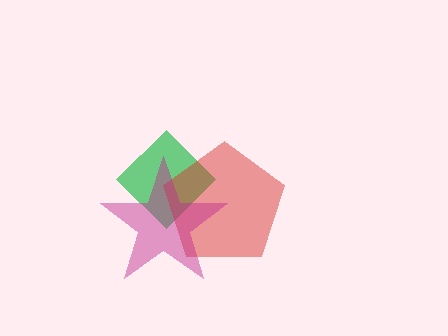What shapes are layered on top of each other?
The layered shapes are: a green diamond, a red pentagon, a magenta star.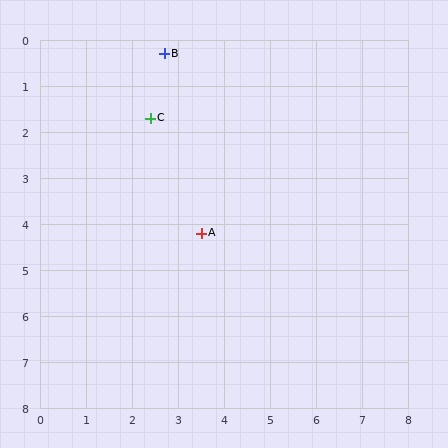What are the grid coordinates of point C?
Point C is at approximately (2.4, 1.7).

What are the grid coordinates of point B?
Point B is at approximately (2.7, 0.3).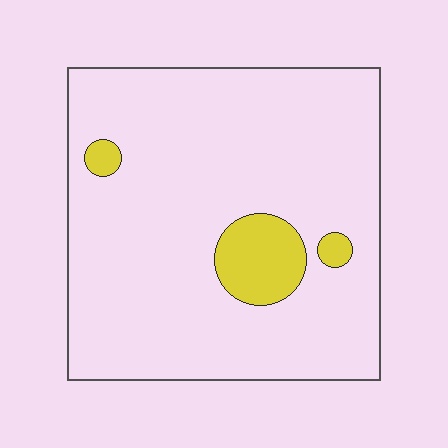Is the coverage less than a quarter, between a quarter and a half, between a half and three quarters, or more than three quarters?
Less than a quarter.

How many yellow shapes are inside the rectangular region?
3.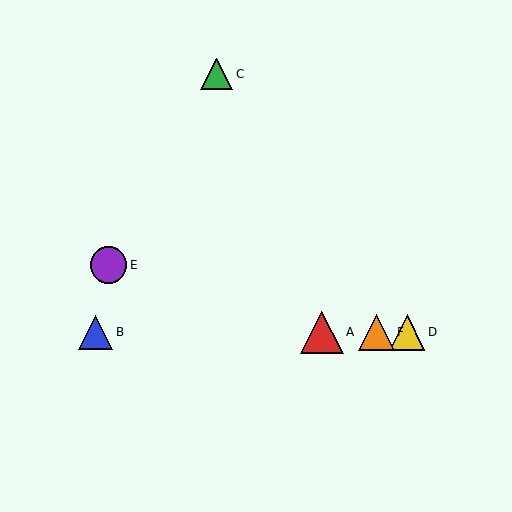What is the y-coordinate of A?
Object A is at y≈332.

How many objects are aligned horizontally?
4 objects (A, B, D, F) are aligned horizontally.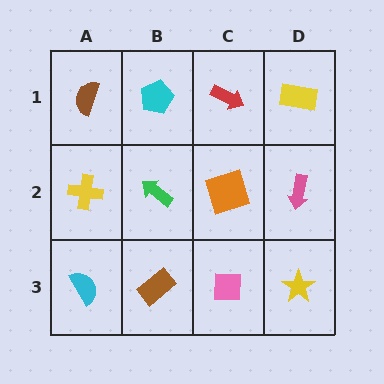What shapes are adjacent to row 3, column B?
A green arrow (row 2, column B), a cyan semicircle (row 3, column A), a pink square (row 3, column C).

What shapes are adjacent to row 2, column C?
A red arrow (row 1, column C), a pink square (row 3, column C), a green arrow (row 2, column B), a pink arrow (row 2, column D).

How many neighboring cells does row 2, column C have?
4.